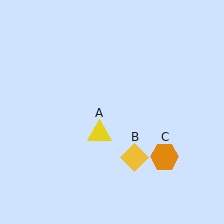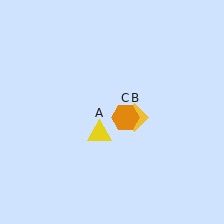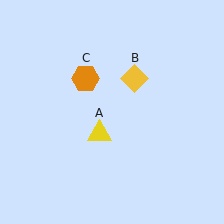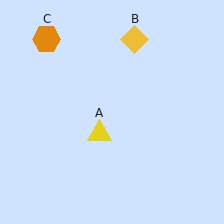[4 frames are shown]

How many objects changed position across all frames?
2 objects changed position: yellow diamond (object B), orange hexagon (object C).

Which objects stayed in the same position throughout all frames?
Yellow triangle (object A) remained stationary.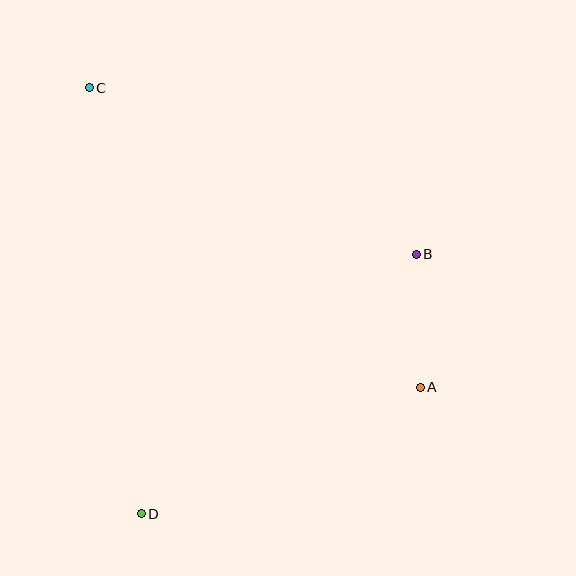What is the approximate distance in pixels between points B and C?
The distance between B and C is approximately 367 pixels.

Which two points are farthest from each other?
Points A and C are farthest from each other.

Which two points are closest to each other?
Points A and B are closest to each other.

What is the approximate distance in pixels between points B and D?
The distance between B and D is approximately 378 pixels.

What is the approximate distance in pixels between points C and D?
The distance between C and D is approximately 429 pixels.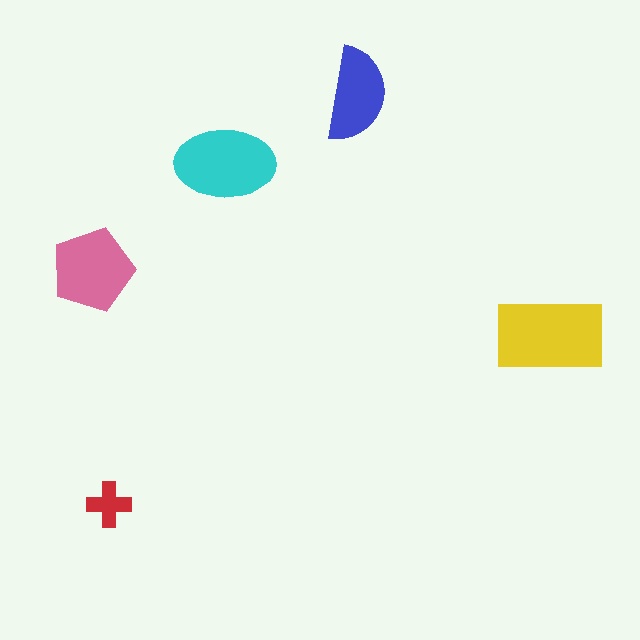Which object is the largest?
The yellow rectangle.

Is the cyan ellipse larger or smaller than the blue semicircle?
Larger.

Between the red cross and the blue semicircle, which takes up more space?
The blue semicircle.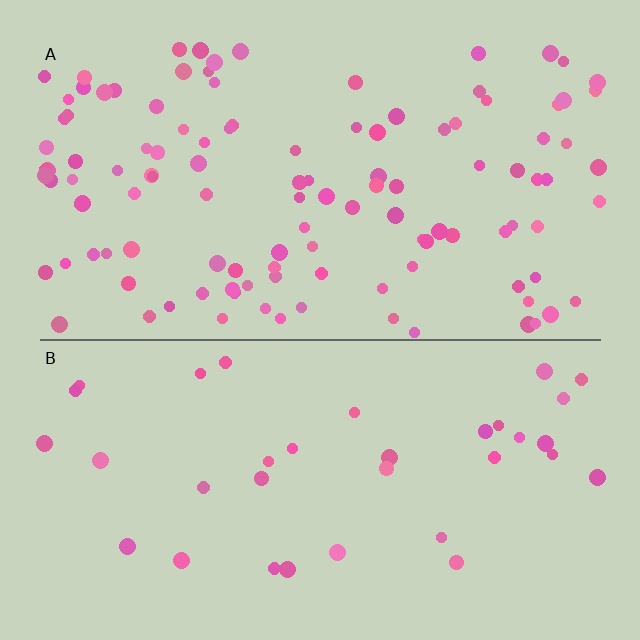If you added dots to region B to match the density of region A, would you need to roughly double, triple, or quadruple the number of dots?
Approximately triple.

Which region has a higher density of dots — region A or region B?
A (the top).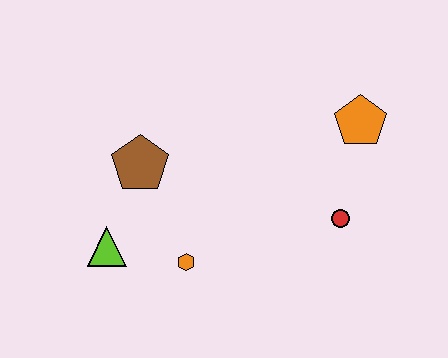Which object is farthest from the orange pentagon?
The lime triangle is farthest from the orange pentagon.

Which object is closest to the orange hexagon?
The lime triangle is closest to the orange hexagon.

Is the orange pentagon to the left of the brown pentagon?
No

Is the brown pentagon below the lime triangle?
No